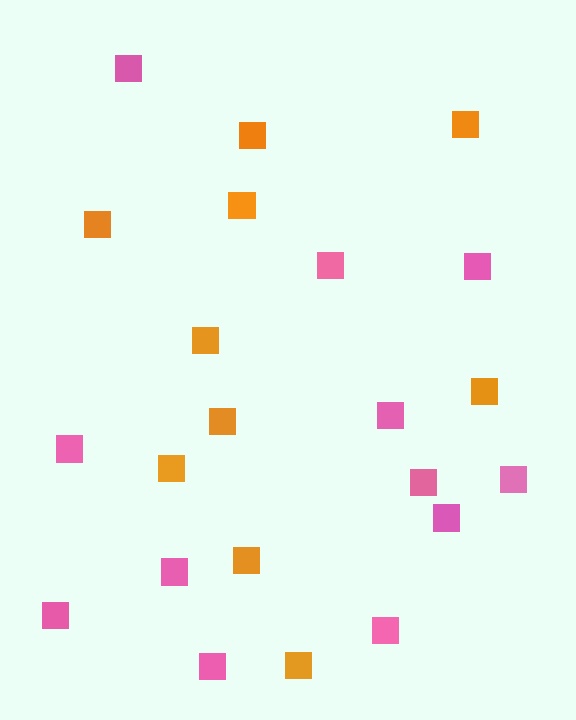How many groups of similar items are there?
There are 2 groups: one group of pink squares (12) and one group of orange squares (10).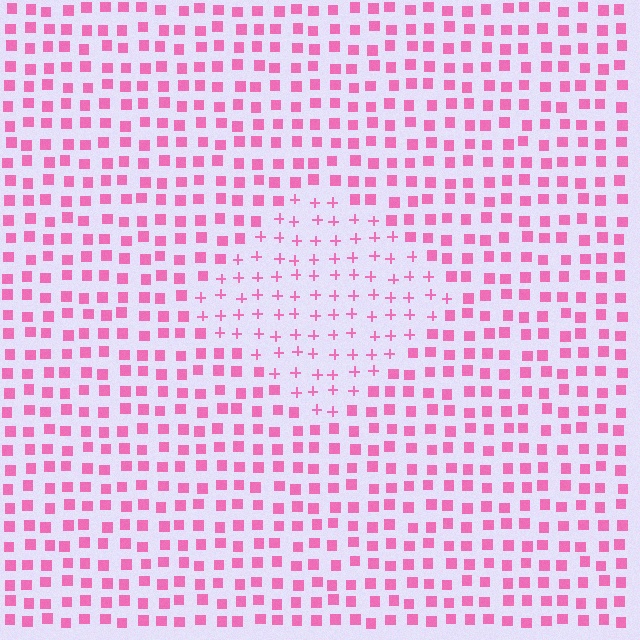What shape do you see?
I see a diamond.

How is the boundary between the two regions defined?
The boundary is defined by a change in element shape: plus signs inside vs. squares outside. All elements share the same color and spacing.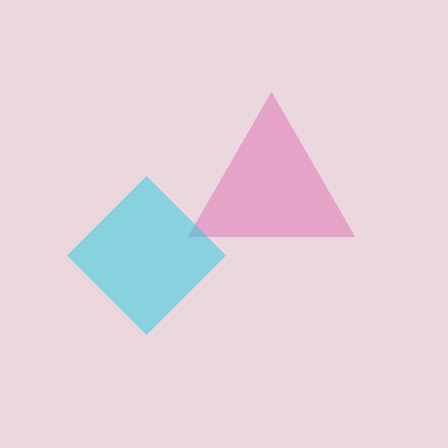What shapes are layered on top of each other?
The layered shapes are: a pink triangle, a cyan diamond.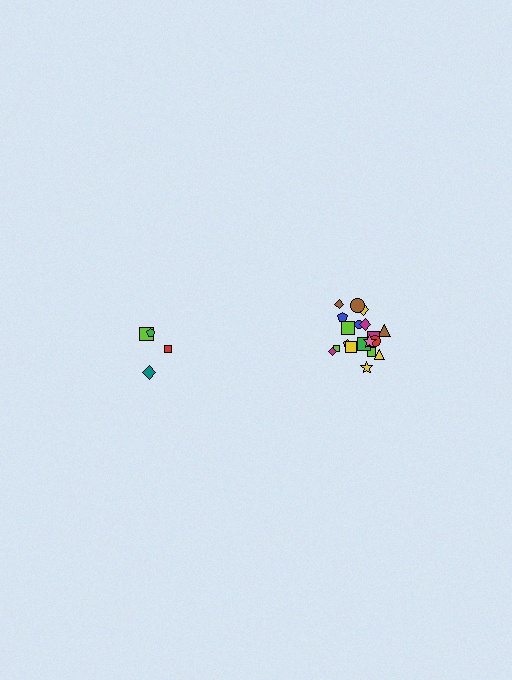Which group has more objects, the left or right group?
The right group.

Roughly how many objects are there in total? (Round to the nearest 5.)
Roughly 25 objects in total.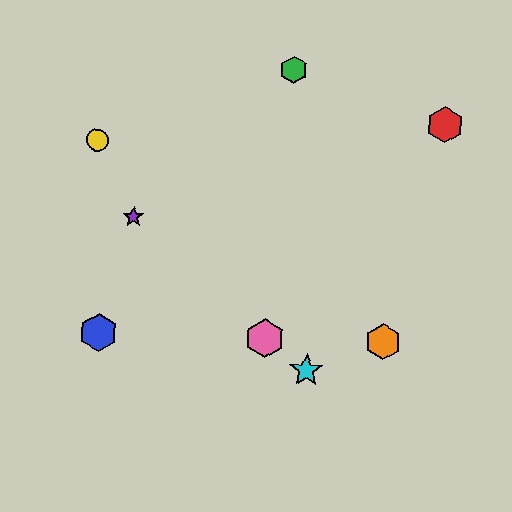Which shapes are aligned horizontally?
The blue hexagon, the orange hexagon, the pink hexagon are aligned horizontally.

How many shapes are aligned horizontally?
3 shapes (the blue hexagon, the orange hexagon, the pink hexagon) are aligned horizontally.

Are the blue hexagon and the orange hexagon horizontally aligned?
Yes, both are at y≈333.